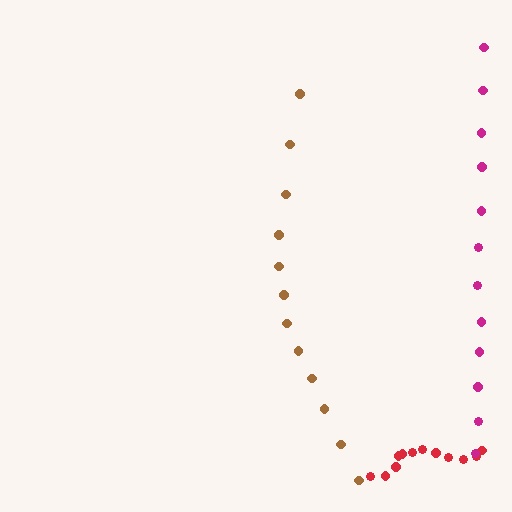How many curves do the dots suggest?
There are 3 distinct paths.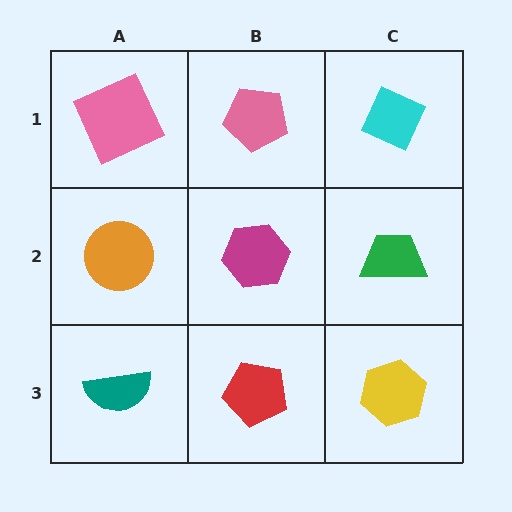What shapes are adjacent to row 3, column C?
A green trapezoid (row 2, column C), a red pentagon (row 3, column B).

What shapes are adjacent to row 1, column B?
A magenta hexagon (row 2, column B), a pink square (row 1, column A), a cyan diamond (row 1, column C).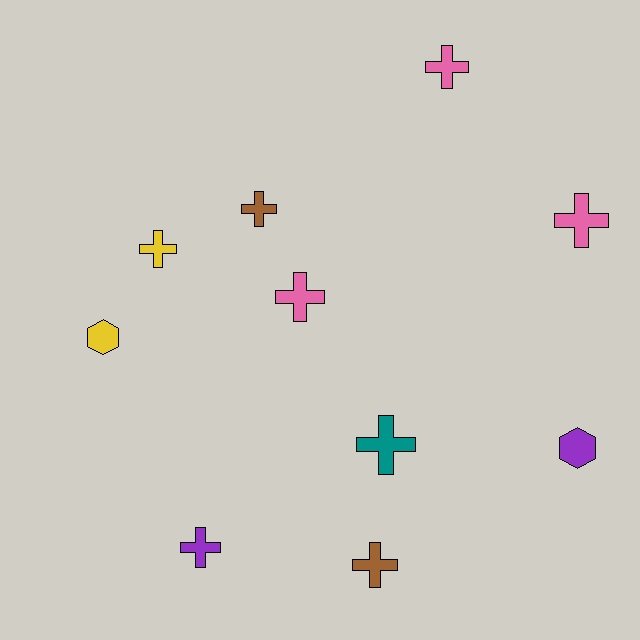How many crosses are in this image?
There are 8 crosses.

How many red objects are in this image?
There are no red objects.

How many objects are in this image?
There are 10 objects.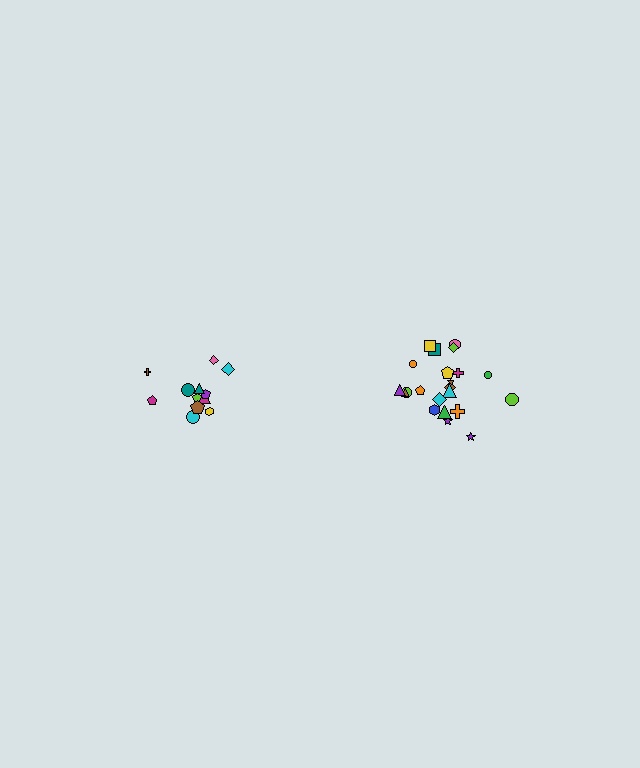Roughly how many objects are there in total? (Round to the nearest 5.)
Roughly 35 objects in total.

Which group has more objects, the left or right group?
The right group.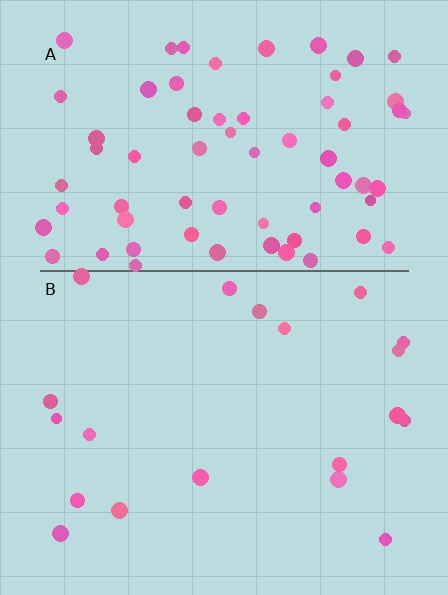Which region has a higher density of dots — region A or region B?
A (the top).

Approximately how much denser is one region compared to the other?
Approximately 3.5× — region A over region B.